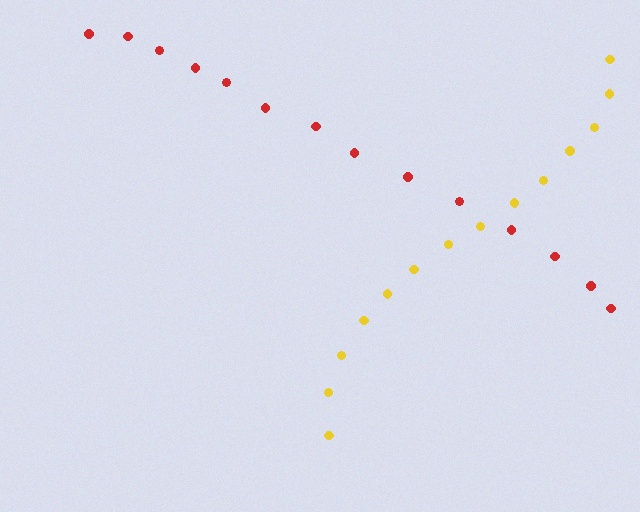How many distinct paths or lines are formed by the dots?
There are 2 distinct paths.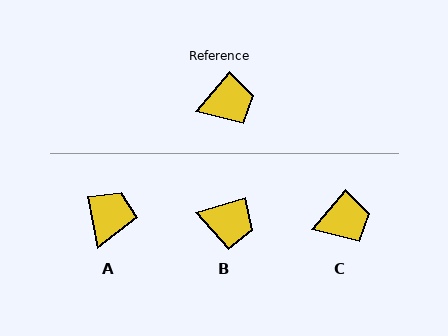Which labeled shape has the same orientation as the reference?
C.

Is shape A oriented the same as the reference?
No, it is off by about 51 degrees.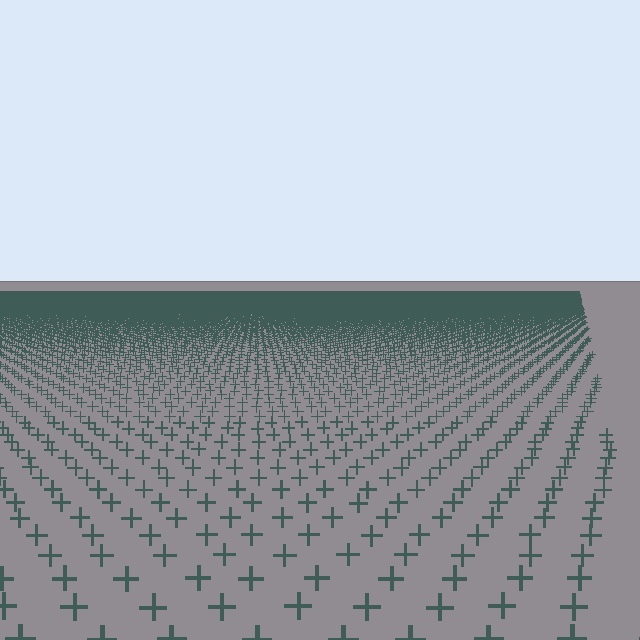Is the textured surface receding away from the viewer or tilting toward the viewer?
The surface is receding away from the viewer. Texture elements get smaller and denser toward the top.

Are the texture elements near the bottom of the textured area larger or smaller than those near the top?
Larger. Near the bottom, elements are closer to the viewer and appear at a bigger on-screen size.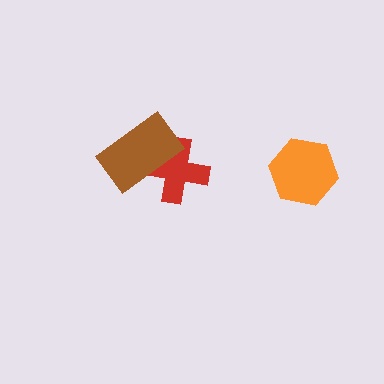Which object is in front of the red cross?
The brown rectangle is in front of the red cross.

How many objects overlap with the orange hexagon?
0 objects overlap with the orange hexagon.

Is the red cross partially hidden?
Yes, it is partially covered by another shape.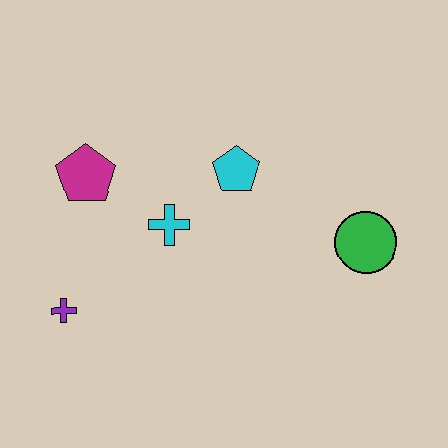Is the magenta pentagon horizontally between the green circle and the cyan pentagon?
No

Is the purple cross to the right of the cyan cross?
No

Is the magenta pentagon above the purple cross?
Yes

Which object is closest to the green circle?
The cyan pentagon is closest to the green circle.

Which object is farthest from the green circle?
The purple cross is farthest from the green circle.